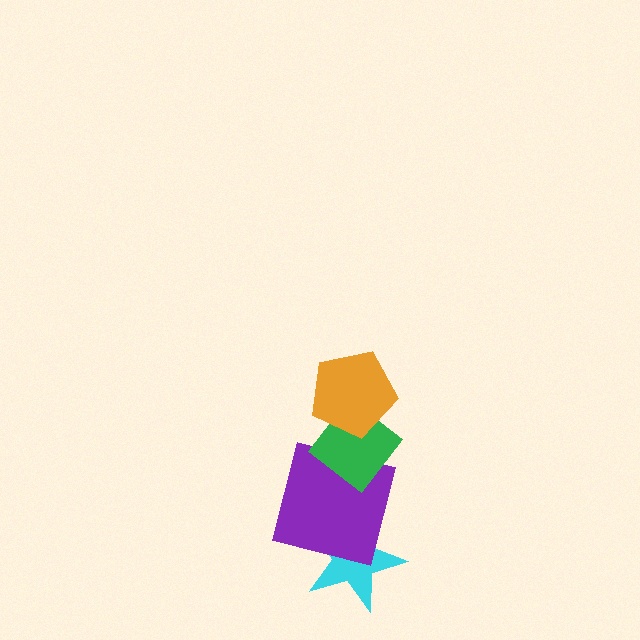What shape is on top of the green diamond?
The orange pentagon is on top of the green diamond.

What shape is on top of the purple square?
The green diamond is on top of the purple square.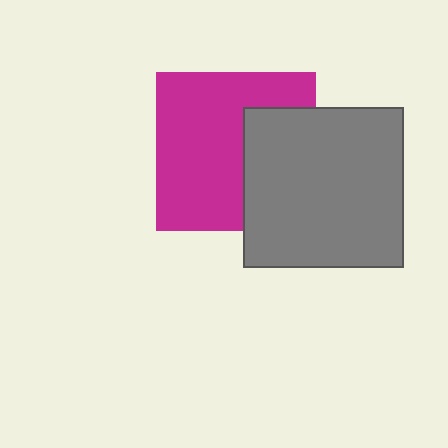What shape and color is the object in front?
The object in front is a gray square.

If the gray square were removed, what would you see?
You would see the complete magenta square.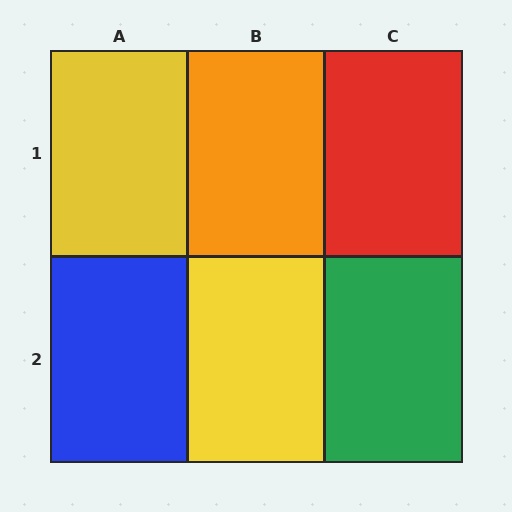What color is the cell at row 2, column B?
Yellow.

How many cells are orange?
1 cell is orange.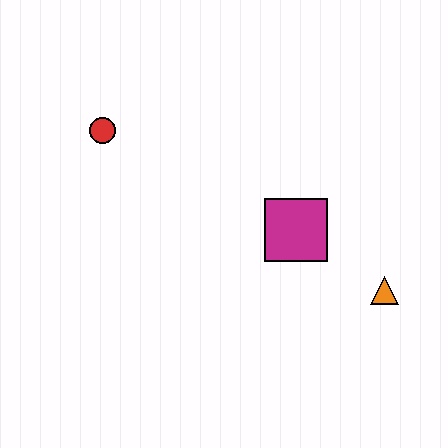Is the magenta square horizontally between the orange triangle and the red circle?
Yes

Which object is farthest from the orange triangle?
The red circle is farthest from the orange triangle.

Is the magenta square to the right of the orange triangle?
No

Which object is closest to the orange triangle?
The magenta square is closest to the orange triangle.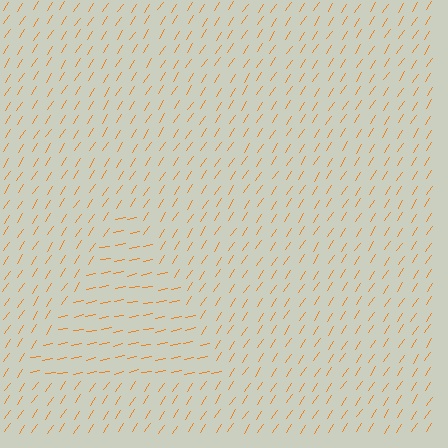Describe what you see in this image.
The image is filled with small orange line segments. A triangle region in the image has lines oriented differently from the surrounding lines, creating a visible texture boundary.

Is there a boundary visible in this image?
Yes, there is a texture boundary formed by a change in line orientation.